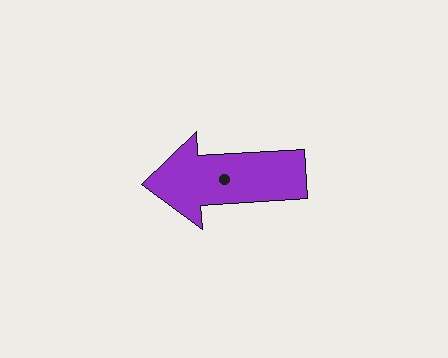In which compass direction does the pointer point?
West.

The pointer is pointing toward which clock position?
Roughly 9 o'clock.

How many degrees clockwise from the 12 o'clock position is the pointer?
Approximately 266 degrees.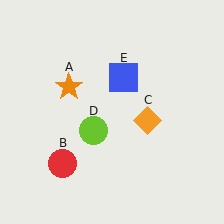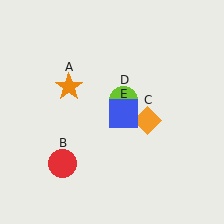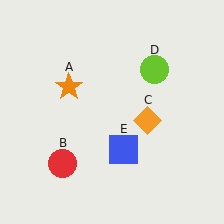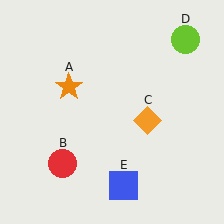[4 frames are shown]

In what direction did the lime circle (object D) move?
The lime circle (object D) moved up and to the right.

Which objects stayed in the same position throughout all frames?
Orange star (object A) and red circle (object B) and orange diamond (object C) remained stationary.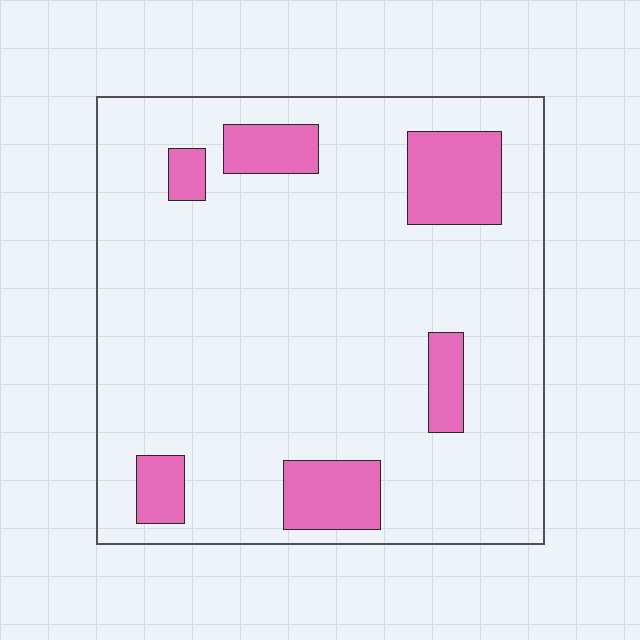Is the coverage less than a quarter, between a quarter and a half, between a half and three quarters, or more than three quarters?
Less than a quarter.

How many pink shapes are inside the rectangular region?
6.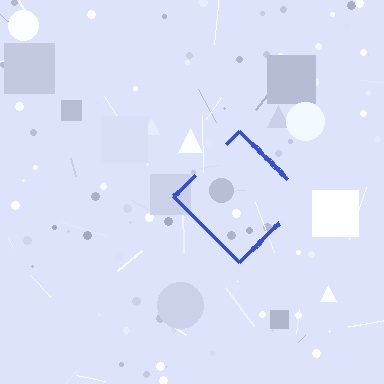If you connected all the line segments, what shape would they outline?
They would outline a diamond.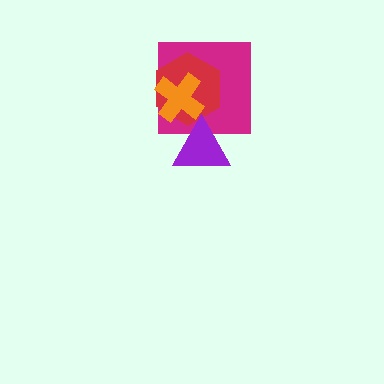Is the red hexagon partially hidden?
Yes, it is partially covered by another shape.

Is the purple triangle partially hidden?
No, no other shape covers it.